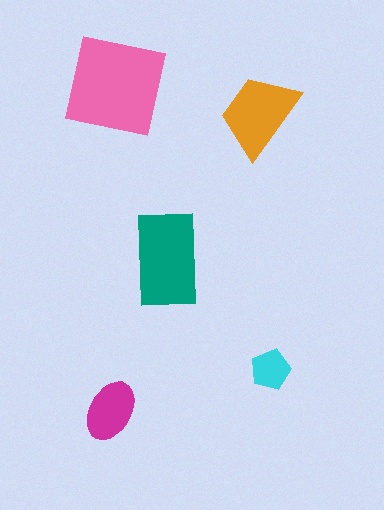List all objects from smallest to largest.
The cyan pentagon, the magenta ellipse, the orange trapezoid, the teal rectangle, the pink square.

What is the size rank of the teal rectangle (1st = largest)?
2nd.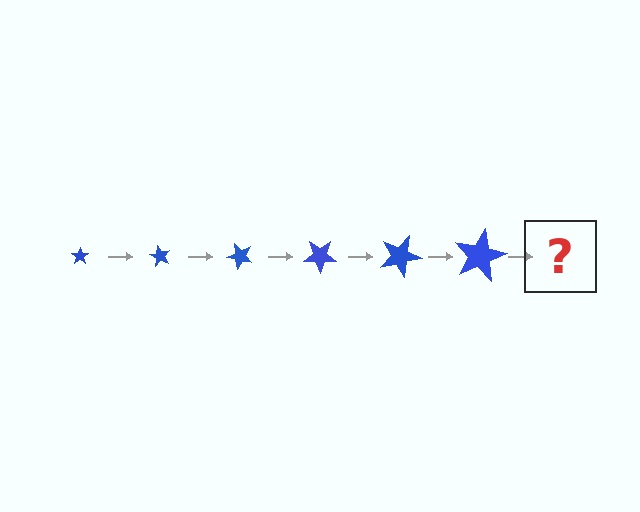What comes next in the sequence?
The next element should be a star, larger than the previous one and rotated 360 degrees from the start.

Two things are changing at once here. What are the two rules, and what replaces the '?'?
The two rules are that the star grows larger each step and it rotates 60 degrees each step. The '?' should be a star, larger than the previous one and rotated 360 degrees from the start.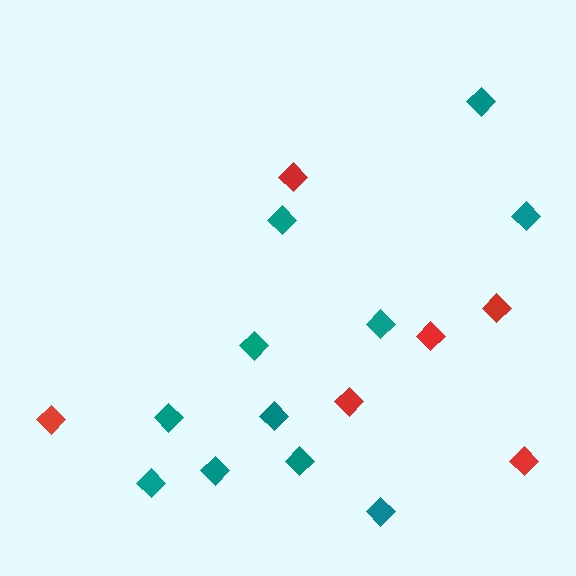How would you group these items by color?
There are 2 groups: one group of red diamonds (6) and one group of teal diamonds (11).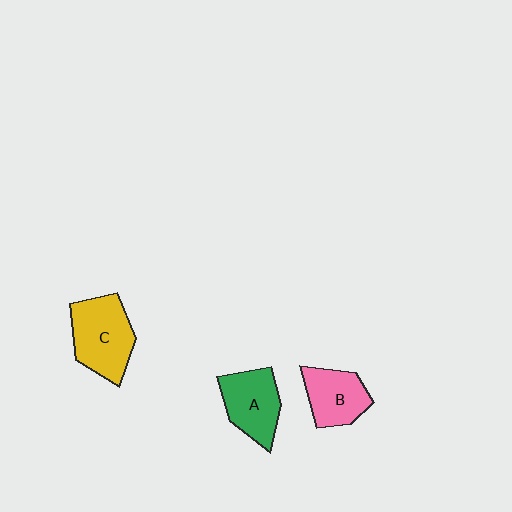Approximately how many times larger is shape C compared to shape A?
Approximately 1.2 times.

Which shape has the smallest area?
Shape B (pink).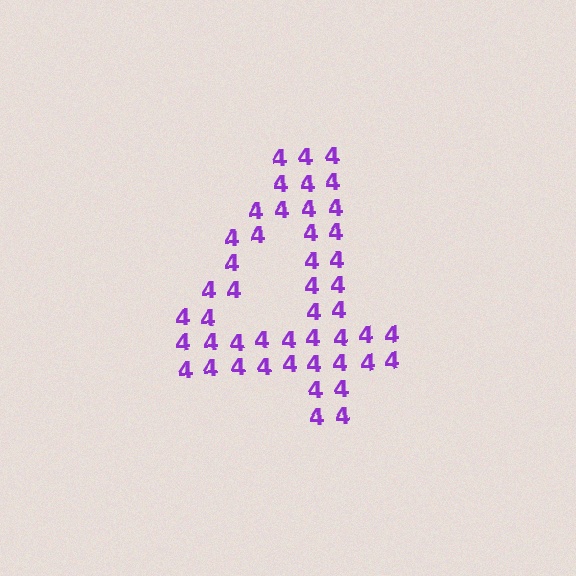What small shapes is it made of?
It is made of small digit 4's.